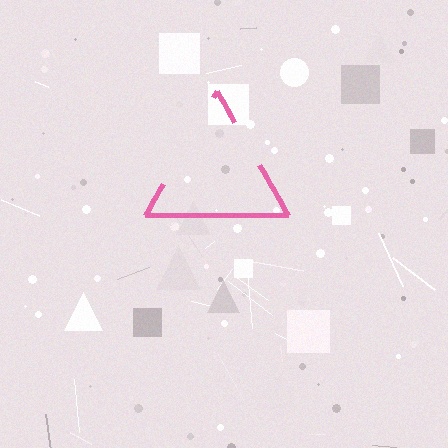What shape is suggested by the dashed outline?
The dashed outline suggests a triangle.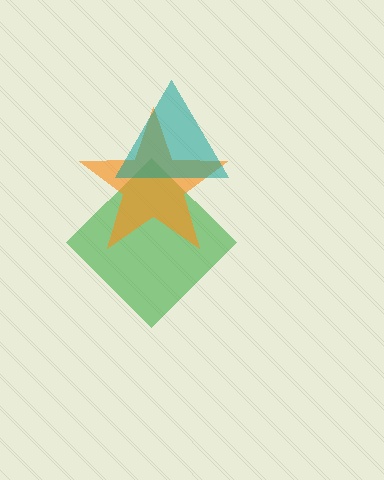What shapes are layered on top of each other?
The layered shapes are: a green diamond, an orange star, a teal triangle.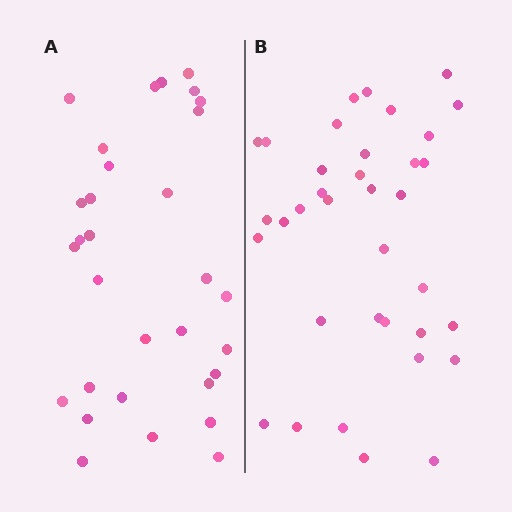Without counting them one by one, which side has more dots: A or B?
Region B (the right region) has more dots.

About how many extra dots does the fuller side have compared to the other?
Region B has about 5 more dots than region A.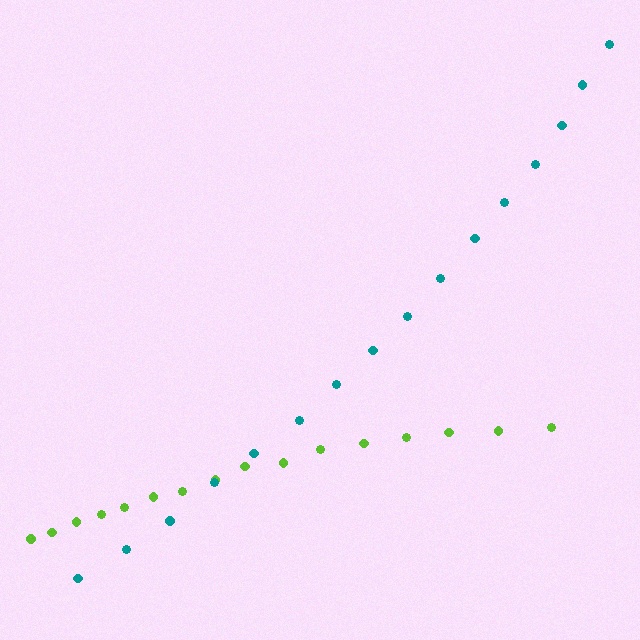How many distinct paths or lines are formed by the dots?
There are 2 distinct paths.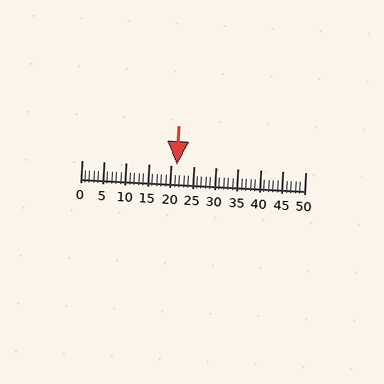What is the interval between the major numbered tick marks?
The major tick marks are spaced 5 units apart.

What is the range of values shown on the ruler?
The ruler shows values from 0 to 50.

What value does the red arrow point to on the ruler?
The red arrow points to approximately 21.